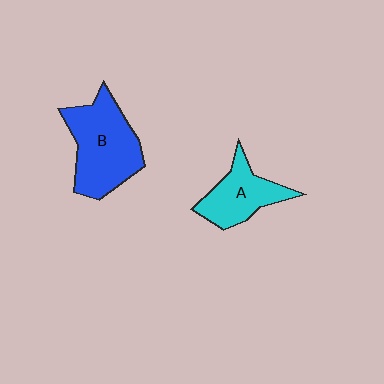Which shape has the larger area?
Shape B (blue).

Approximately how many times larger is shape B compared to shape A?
Approximately 1.6 times.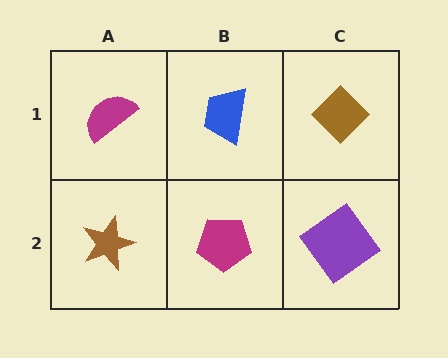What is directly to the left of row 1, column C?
A blue trapezoid.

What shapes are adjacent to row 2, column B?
A blue trapezoid (row 1, column B), a brown star (row 2, column A), a purple diamond (row 2, column C).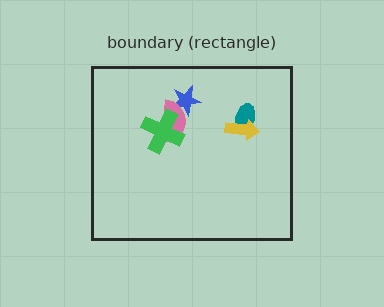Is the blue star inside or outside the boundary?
Inside.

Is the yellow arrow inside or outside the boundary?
Inside.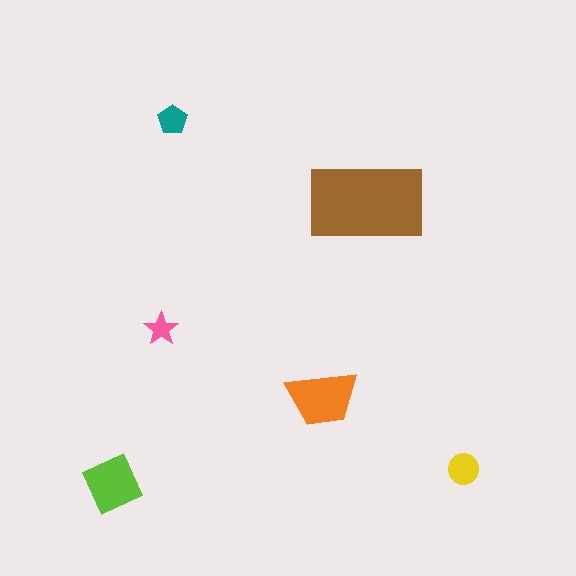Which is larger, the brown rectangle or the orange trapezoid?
The brown rectangle.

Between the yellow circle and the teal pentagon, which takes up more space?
The yellow circle.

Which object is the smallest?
The pink star.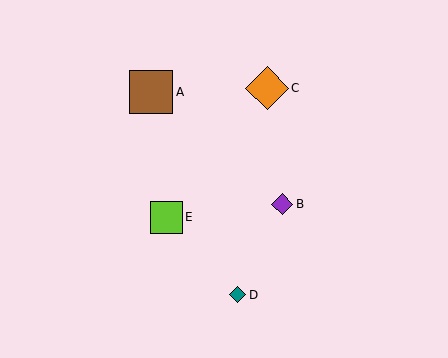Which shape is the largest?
The orange diamond (labeled C) is the largest.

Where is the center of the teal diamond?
The center of the teal diamond is at (238, 295).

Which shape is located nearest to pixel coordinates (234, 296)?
The teal diamond (labeled D) at (238, 295) is nearest to that location.